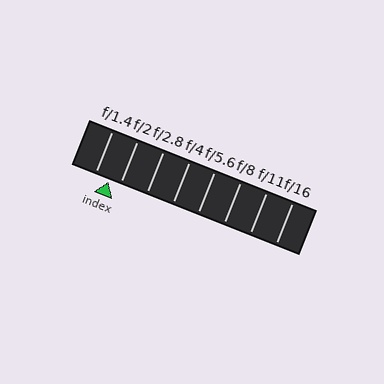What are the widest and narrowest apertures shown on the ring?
The widest aperture shown is f/1.4 and the narrowest is f/16.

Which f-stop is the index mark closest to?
The index mark is closest to f/2.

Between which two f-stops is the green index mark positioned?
The index mark is between f/1.4 and f/2.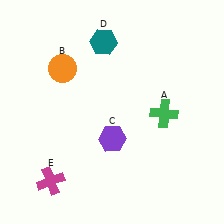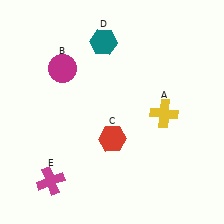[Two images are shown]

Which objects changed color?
A changed from green to yellow. B changed from orange to magenta. C changed from purple to red.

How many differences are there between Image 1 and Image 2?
There are 3 differences between the two images.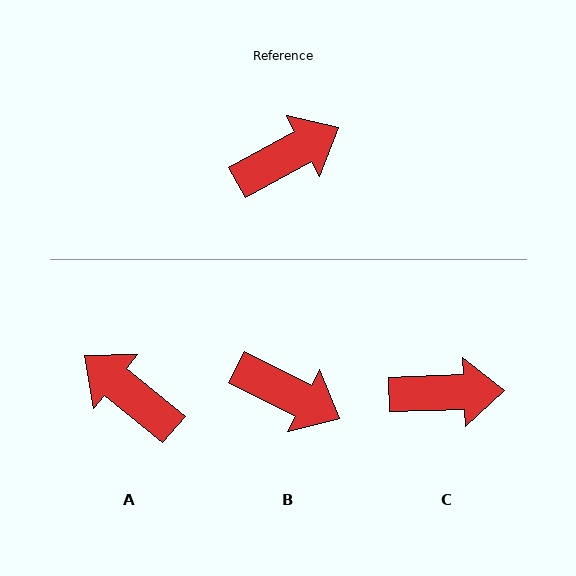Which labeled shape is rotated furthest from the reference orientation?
A, about 112 degrees away.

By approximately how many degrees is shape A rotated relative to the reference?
Approximately 112 degrees counter-clockwise.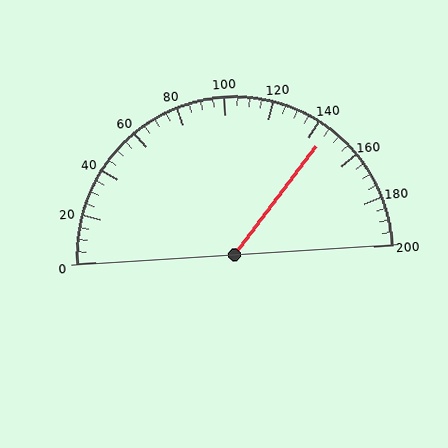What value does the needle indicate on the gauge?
The needle indicates approximately 145.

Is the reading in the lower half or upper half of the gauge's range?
The reading is in the upper half of the range (0 to 200).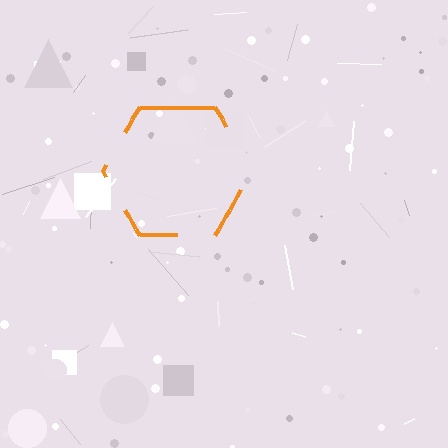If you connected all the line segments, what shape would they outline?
They would outline a hexagon.